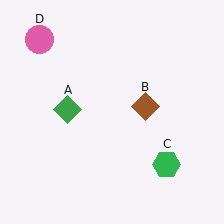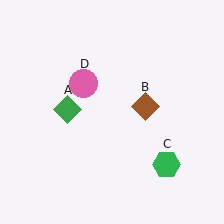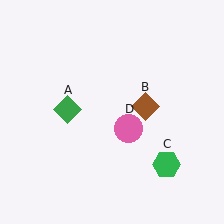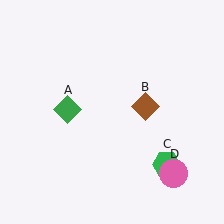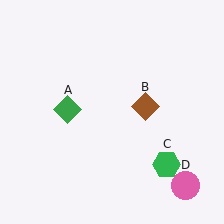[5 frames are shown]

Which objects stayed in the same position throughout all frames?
Green diamond (object A) and brown diamond (object B) and green hexagon (object C) remained stationary.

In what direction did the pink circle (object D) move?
The pink circle (object D) moved down and to the right.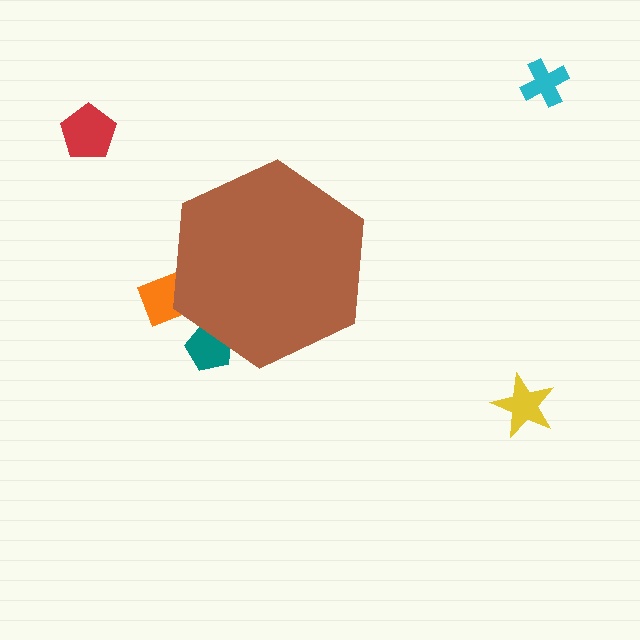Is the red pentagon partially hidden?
No, the red pentagon is fully visible.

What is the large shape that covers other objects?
A brown hexagon.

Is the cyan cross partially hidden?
No, the cyan cross is fully visible.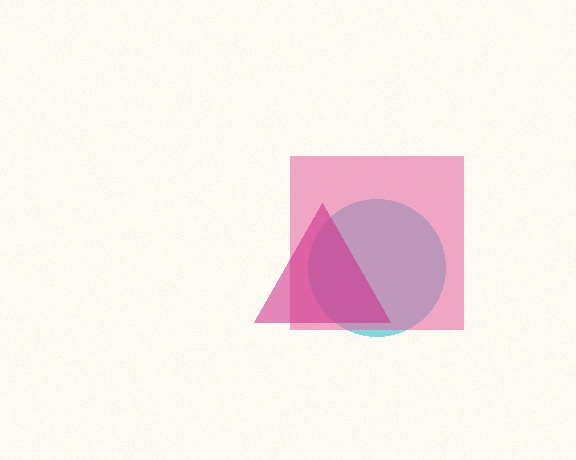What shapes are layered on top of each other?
The layered shapes are: a cyan circle, a pink square, a magenta triangle.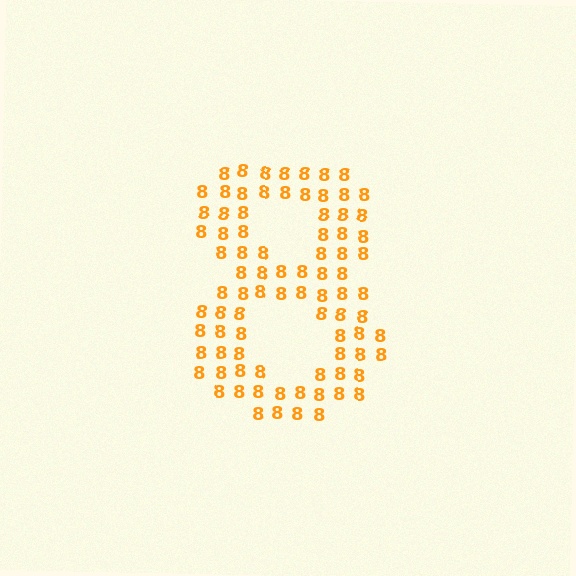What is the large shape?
The large shape is the digit 8.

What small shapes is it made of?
It is made of small digit 8's.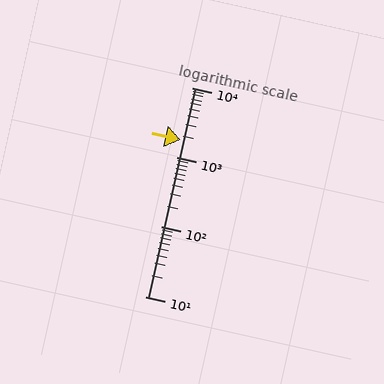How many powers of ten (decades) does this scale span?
The scale spans 3 decades, from 10 to 10000.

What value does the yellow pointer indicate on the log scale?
The pointer indicates approximately 1800.